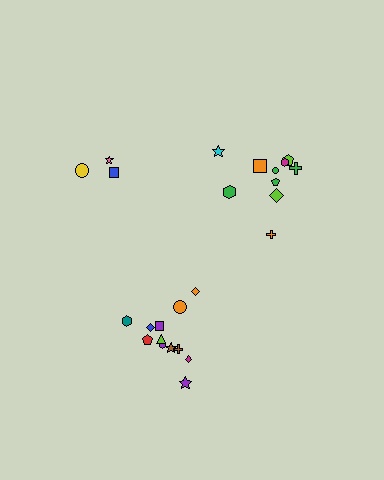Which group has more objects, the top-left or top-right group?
The top-right group.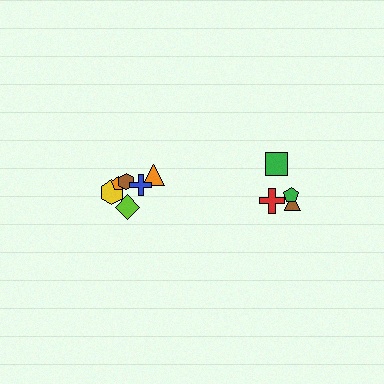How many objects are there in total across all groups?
There are 10 objects.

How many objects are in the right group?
There are 4 objects.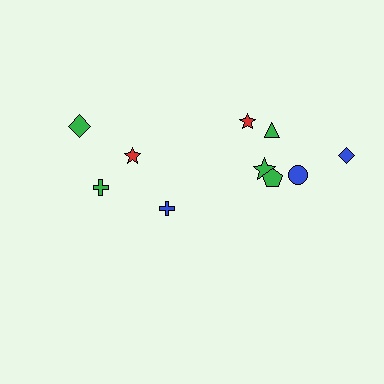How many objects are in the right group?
There are 6 objects.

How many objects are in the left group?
There are 4 objects.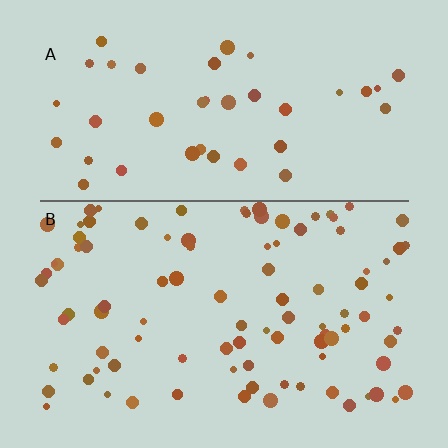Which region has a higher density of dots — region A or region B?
B (the bottom).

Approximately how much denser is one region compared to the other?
Approximately 2.3× — region B over region A.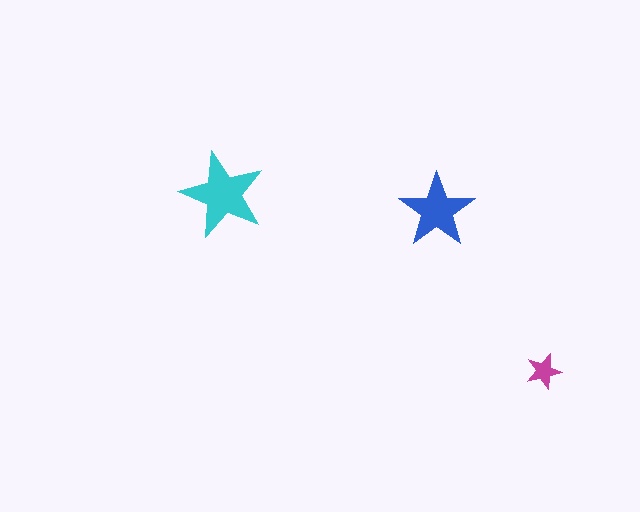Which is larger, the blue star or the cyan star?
The cyan one.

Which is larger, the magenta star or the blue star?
The blue one.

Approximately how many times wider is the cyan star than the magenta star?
About 2.5 times wider.